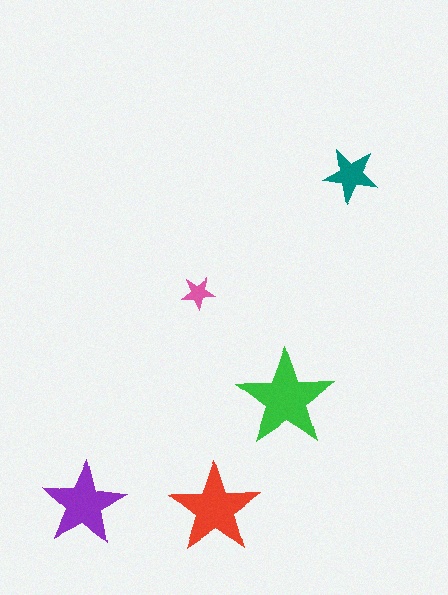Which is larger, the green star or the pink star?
The green one.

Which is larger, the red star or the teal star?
The red one.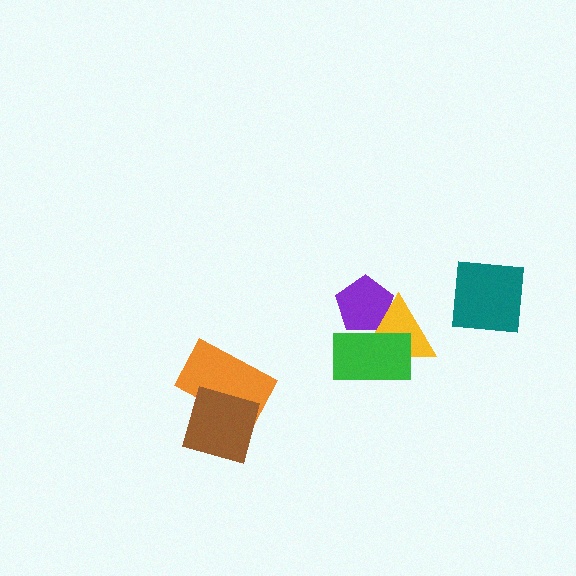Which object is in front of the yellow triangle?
The green rectangle is in front of the yellow triangle.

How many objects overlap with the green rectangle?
2 objects overlap with the green rectangle.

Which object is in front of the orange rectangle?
The brown diamond is in front of the orange rectangle.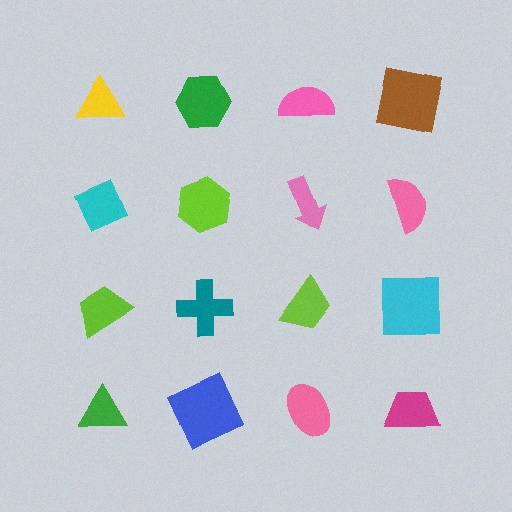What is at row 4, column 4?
A magenta trapezoid.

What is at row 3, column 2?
A teal cross.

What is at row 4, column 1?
A green triangle.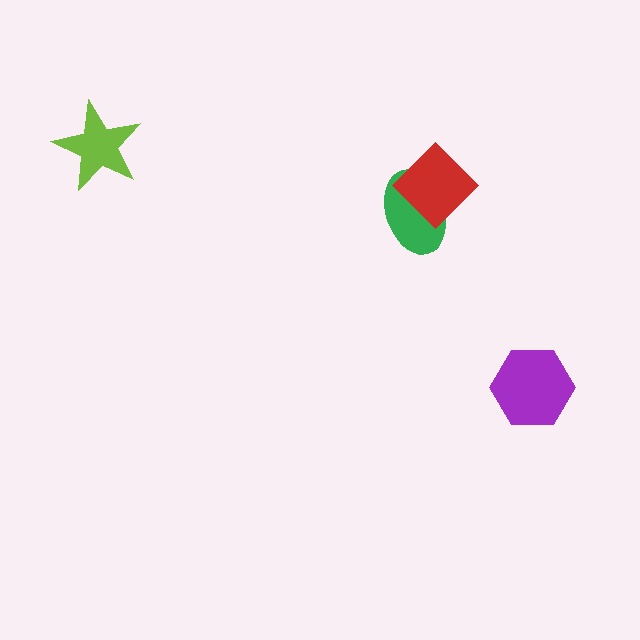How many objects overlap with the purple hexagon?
0 objects overlap with the purple hexagon.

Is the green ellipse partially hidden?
Yes, it is partially covered by another shape.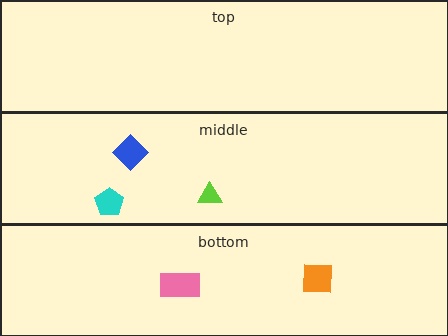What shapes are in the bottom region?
The orange square, the pink rectangle.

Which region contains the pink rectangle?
The bottom region.